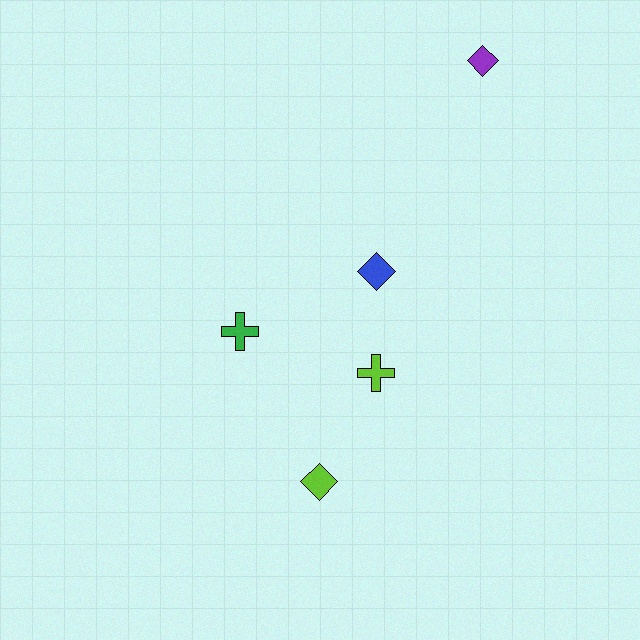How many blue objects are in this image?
There is 1 blue object.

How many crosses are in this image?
There are 2 crosses.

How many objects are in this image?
There are 5 objects.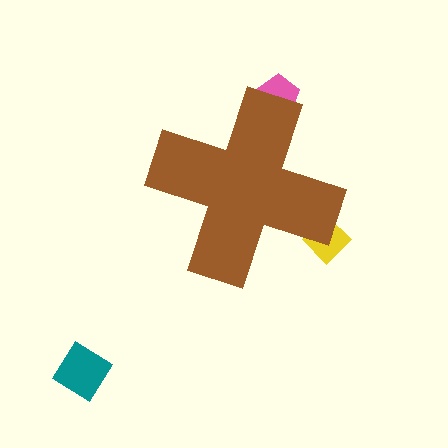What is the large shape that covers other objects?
A brown cross.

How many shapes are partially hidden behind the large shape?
2 shapes are partially hidden.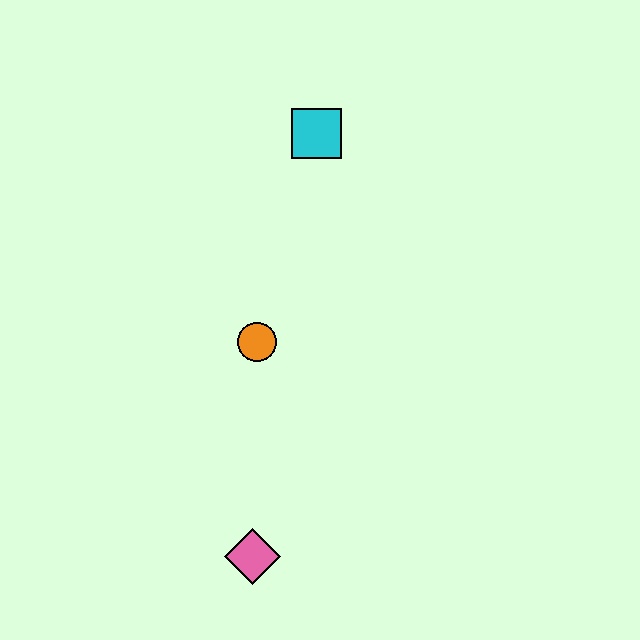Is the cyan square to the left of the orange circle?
No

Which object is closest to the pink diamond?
The orange circle is closest to the pink diamond.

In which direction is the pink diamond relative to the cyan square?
The pink diamond is below the cyan square.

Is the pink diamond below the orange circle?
Yes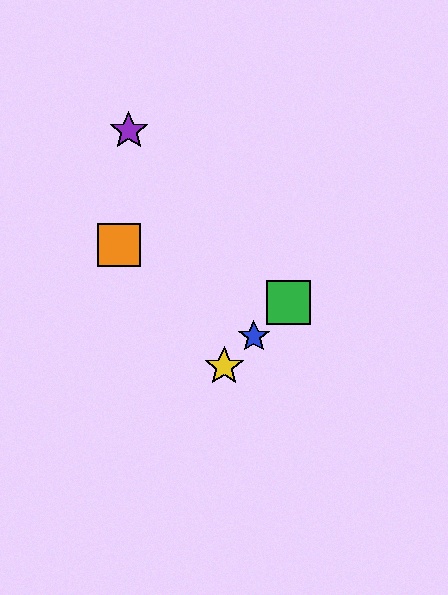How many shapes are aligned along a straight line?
4 shapes (the red star, the blue star, the green square, the yellow star) are aligned along a straight line.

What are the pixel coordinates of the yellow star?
The yellow star is at (224, 366).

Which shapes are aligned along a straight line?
The red star, the blue star, the green square, the yellow star are aligned along a straight line.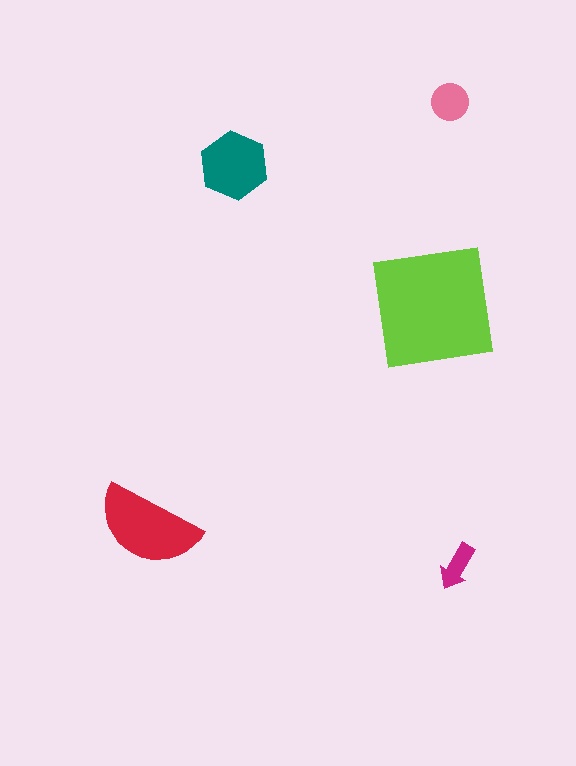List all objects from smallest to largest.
The magenta arrow, the pink circle, the teal hexagon, the red semicircle, the lime square.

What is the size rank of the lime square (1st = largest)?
1st.